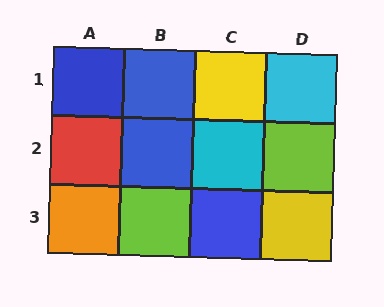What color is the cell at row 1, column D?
Cyan.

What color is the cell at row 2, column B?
Blue.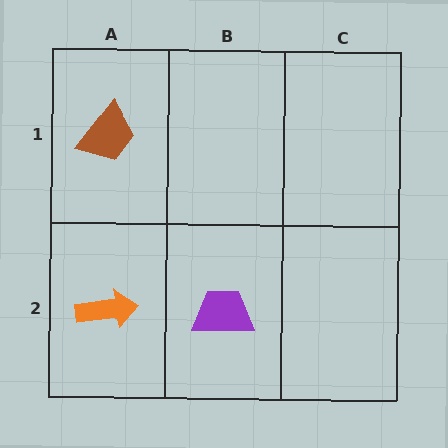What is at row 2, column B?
A purple trapezoid.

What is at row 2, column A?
An orange arrow.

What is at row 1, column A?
A brown trapezoid.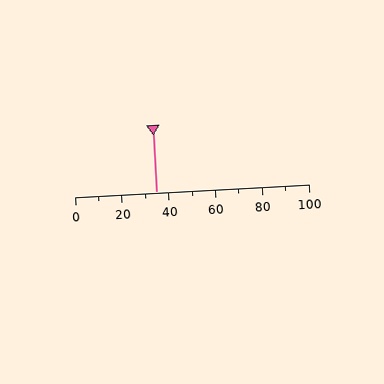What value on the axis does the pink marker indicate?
The marker indicates approximately 35.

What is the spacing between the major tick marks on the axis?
The major ticks are spaced 20 apart.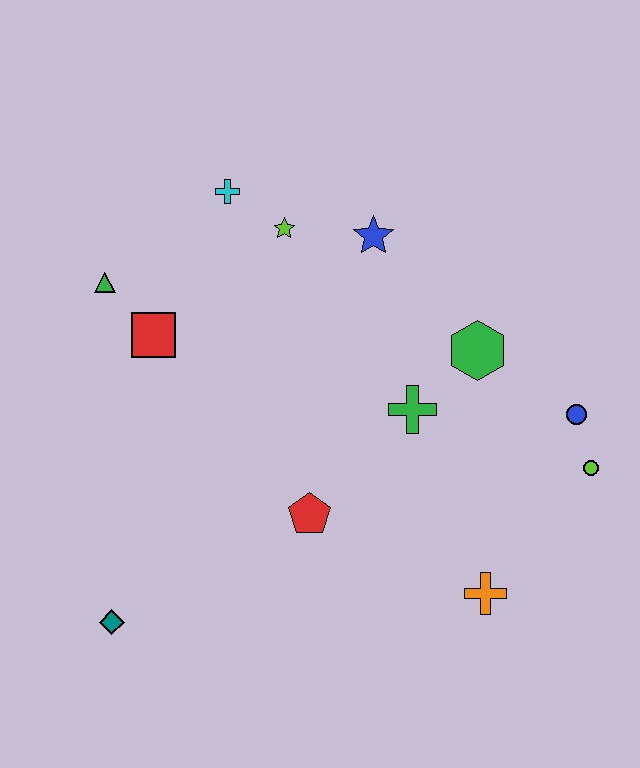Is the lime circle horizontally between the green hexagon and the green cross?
No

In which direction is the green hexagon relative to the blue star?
The green hexagon is below the blue star.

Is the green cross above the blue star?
No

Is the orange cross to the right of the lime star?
Yes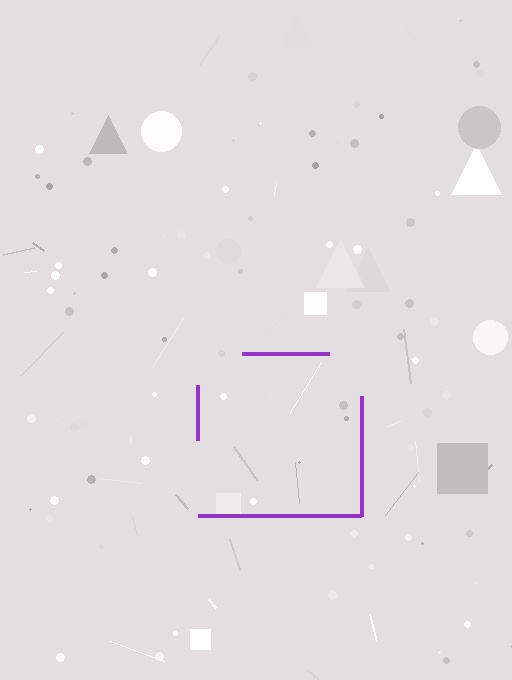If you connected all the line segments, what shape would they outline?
They would outline a square.